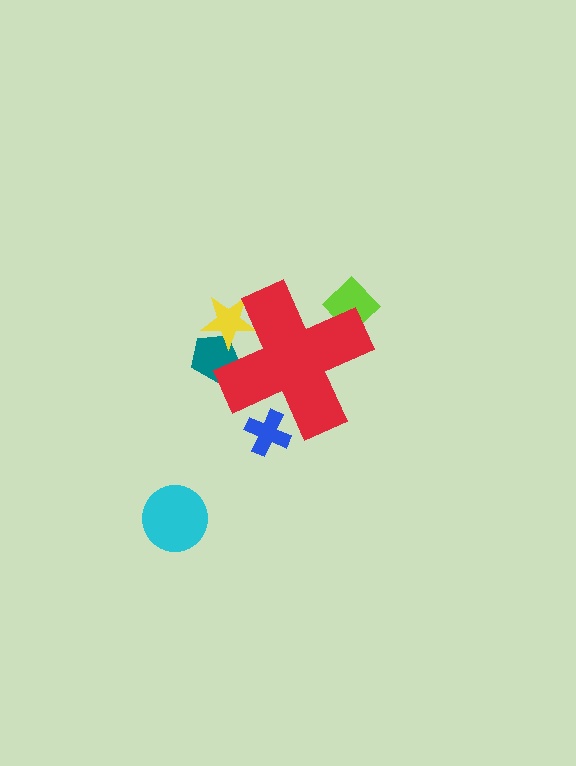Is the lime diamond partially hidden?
Yes, the lime diamond is partially hidden behind the red cross.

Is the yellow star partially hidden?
Yes, the yellow star is partially hidden behind the red cross.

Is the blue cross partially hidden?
Yes, the blue cross is partially hidden behind the red cross.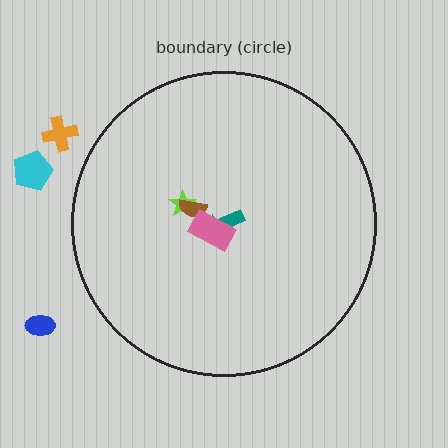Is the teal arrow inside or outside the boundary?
Inside.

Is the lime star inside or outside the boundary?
Inside.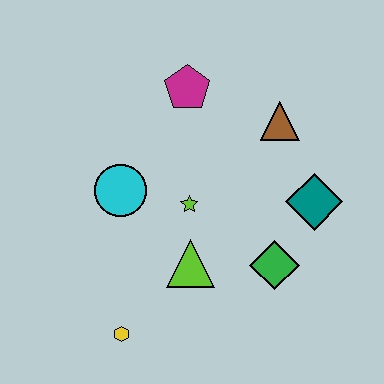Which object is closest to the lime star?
The lime triangle is closest to the lime star.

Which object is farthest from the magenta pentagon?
The yellow hexagon is farthest from the magenta pentagon.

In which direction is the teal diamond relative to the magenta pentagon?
The teal diamond is to the right of the magenta pentagon.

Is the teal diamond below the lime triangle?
No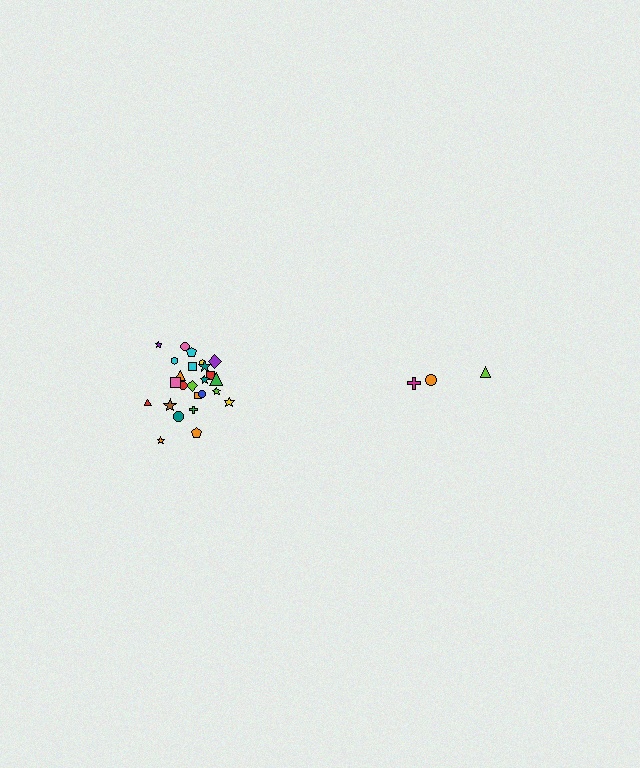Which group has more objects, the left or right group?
The left group.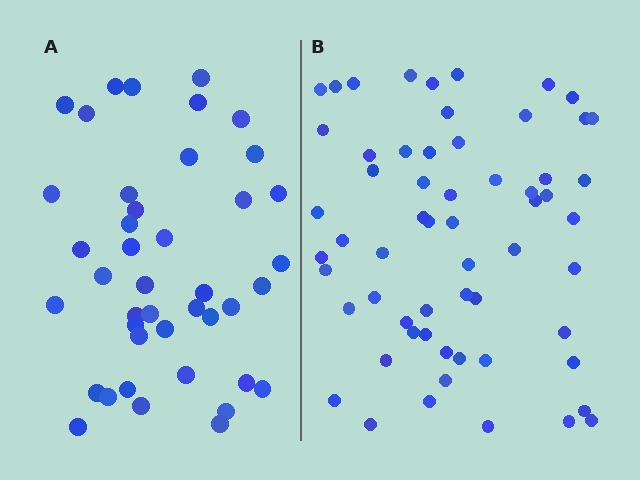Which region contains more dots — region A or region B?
Region B (the right region) has more dots.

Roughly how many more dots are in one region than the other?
Region B has approximately 20 more dots than region A.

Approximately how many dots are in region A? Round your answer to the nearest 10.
About 40 dots. (The exact count is 42, which rounds to 40.)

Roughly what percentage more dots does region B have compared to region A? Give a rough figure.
About 45% more.